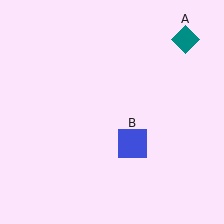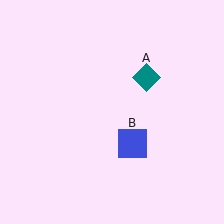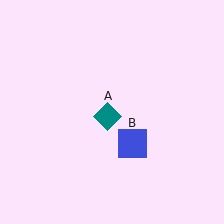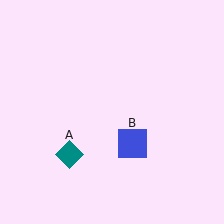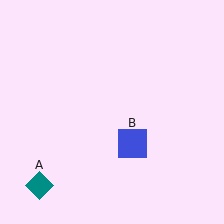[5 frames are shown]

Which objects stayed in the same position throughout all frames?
Blue square (object B) remained stationary.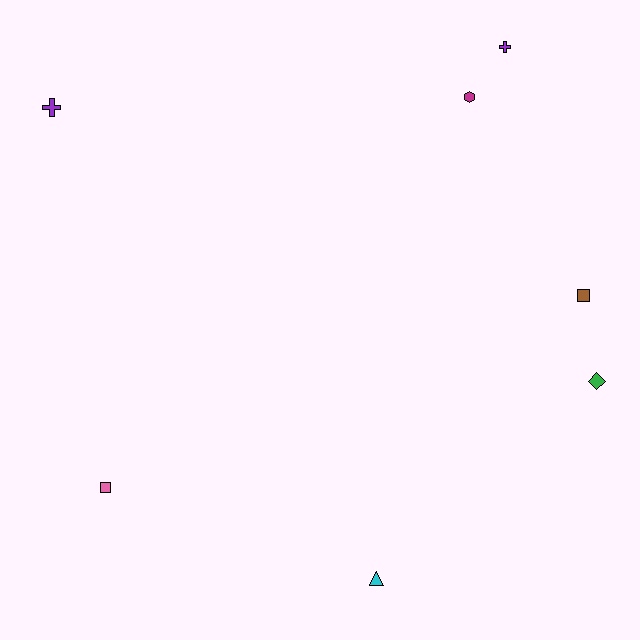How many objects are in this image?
There are 7 objects.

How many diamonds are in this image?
There is 1 diamond.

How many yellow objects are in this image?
There are no yellow objects.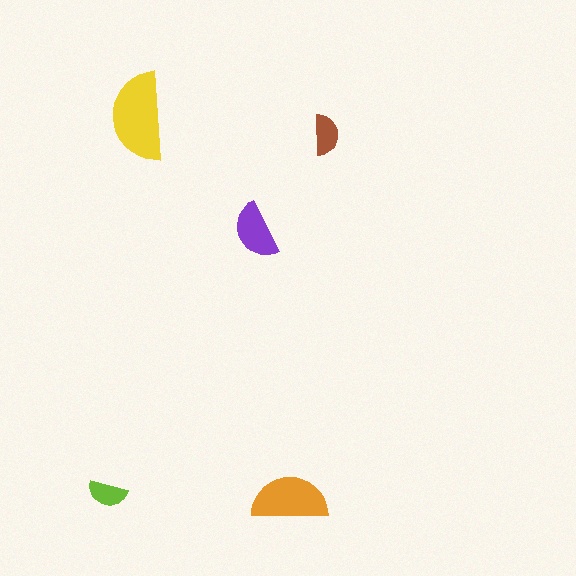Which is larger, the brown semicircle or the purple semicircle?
The purple one.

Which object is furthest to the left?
The lime semicircle is leftmost.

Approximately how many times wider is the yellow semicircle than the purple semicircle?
About 1.5 times wider.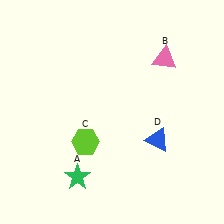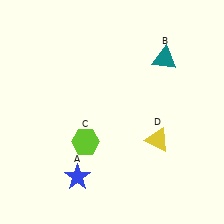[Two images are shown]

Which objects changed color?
A changed from green to blue. B changed from pink to teal. D changed from blue to yellow.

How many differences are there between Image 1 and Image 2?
There are 3 differences between the two images.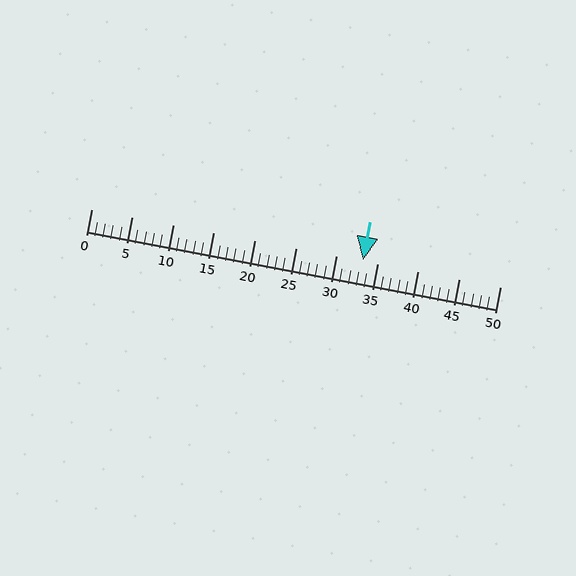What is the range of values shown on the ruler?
The ruler shows values from 0 to 50.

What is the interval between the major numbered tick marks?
The major tick marks are spaced 5 units apart.